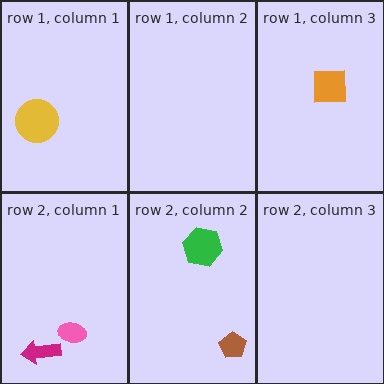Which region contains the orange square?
The row 1, column 3 region.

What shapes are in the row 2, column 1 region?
The pink ellipse, the magenta arrow.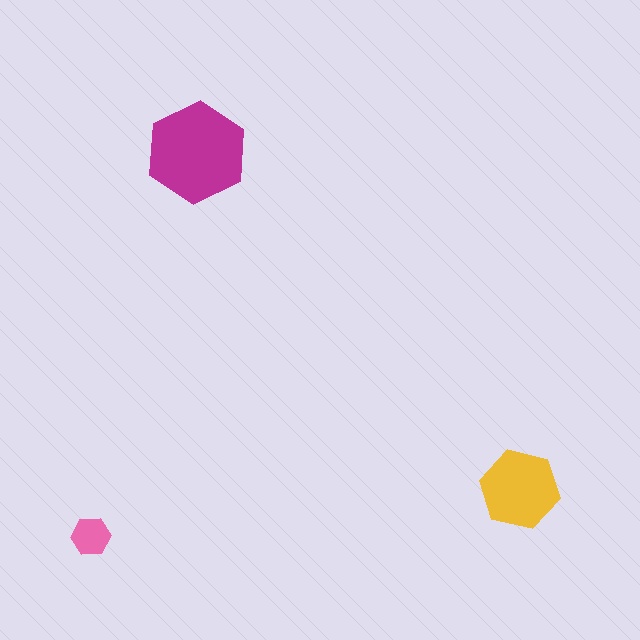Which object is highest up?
The magenta hexagon is topmost.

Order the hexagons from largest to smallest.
the magenta one, the yellow one, the pink one.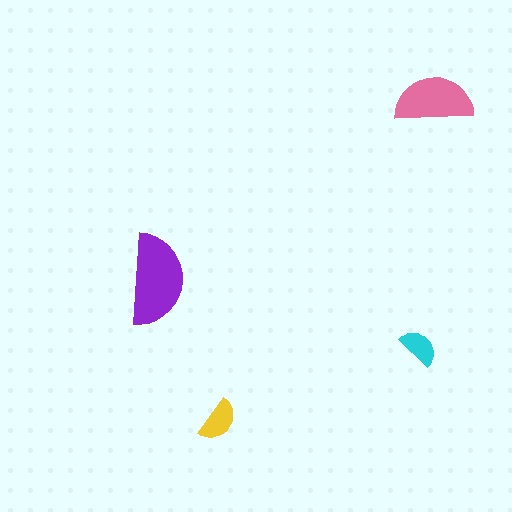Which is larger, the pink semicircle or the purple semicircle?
The purple one.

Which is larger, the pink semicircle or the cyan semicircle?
The pink one.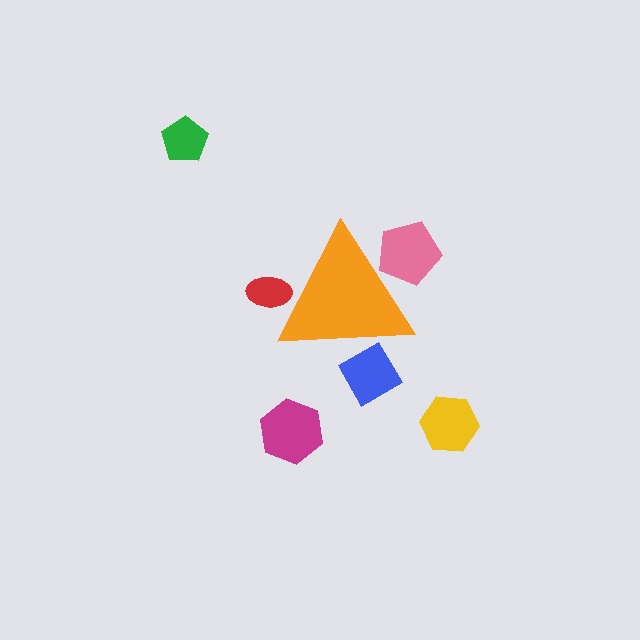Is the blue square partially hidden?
Yes, the blue square is partially hidden behind the orange triangle.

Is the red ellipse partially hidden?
Yes, the red ellipse is partially hidden behind the orange triangle.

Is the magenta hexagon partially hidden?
No, the magenta hexagon is fully visible.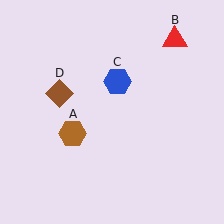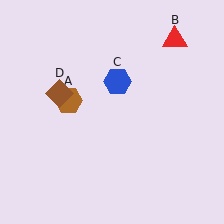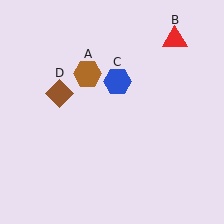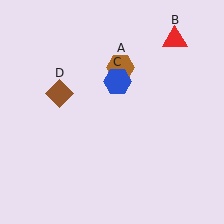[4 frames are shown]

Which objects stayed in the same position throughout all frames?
Red triangle (object B) and blue hexagon (object C) and brown diamond (object D) remained stationary.